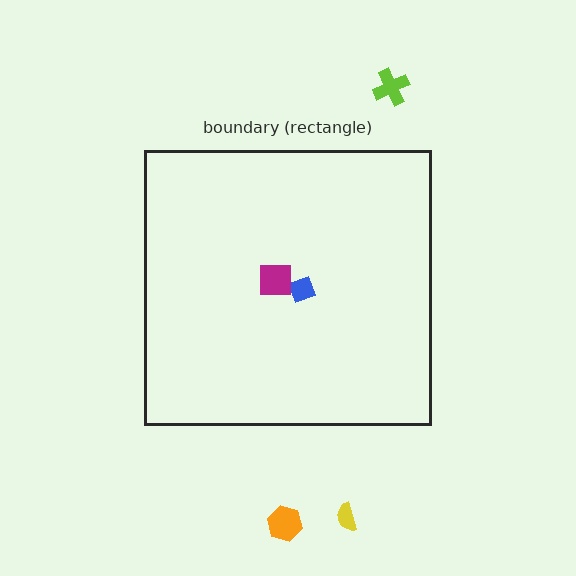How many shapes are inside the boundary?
2 inside, 3 outside.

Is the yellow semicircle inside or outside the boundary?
Outside.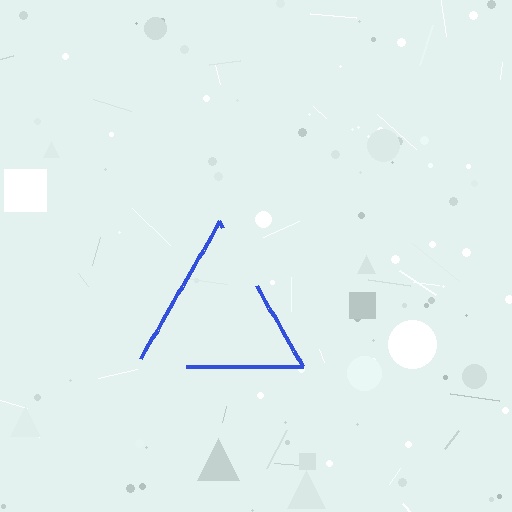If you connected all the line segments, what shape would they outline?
They would outline a triangle.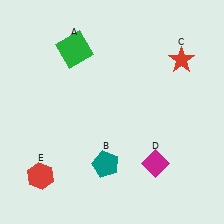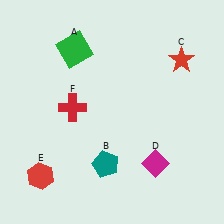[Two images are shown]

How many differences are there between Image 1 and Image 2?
There is 1 difference between the two images.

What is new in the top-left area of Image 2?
A red cross (F) was added in the top-left area of Image 2.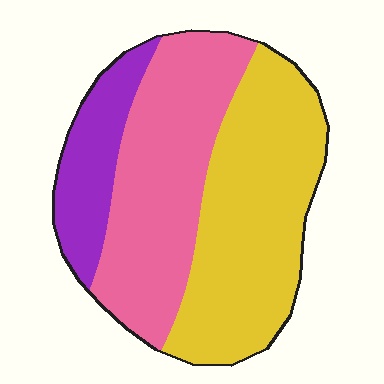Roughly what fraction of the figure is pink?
Pink takes up between a third and a half of the figure.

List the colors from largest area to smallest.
From largest to smallest: yellow, pink, purple.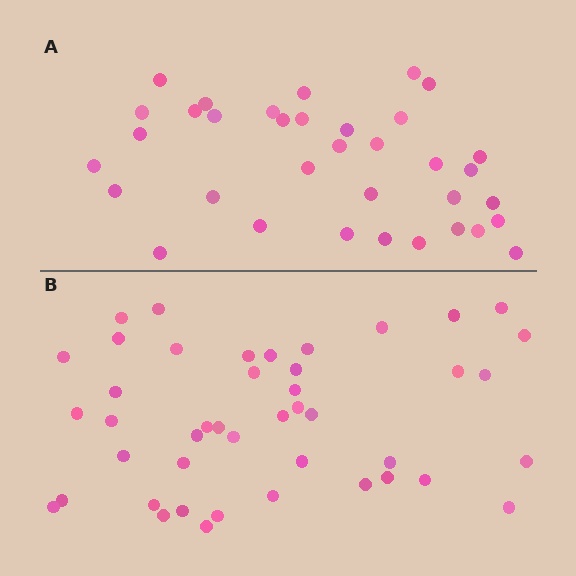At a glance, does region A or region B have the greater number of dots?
Region B (the bottom region) has more dots.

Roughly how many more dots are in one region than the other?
Region B has roughly 8 or so more dots than region A.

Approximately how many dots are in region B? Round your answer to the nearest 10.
About 40 dots. (The exact count is 44, which rounds to 40.)